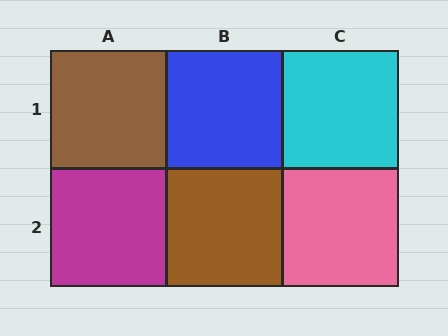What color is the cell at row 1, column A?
Brown.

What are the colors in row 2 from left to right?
Magenta, brown, pink.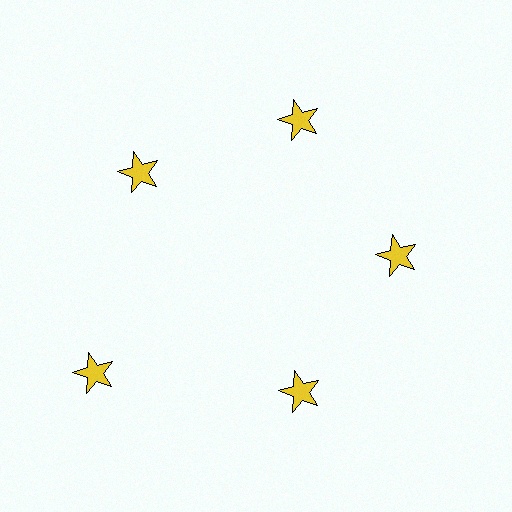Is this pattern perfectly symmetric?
No. The 5 yellow stars are arranged in a ring, but one element near the 8 o'clock position is pushed outward from the center, breaking the 5-fold rotational symmetry.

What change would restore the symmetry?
The symmetry would be restored by moving it inward, back onto the ring so that all 5 stars sit at equal angles and equal distance from the center.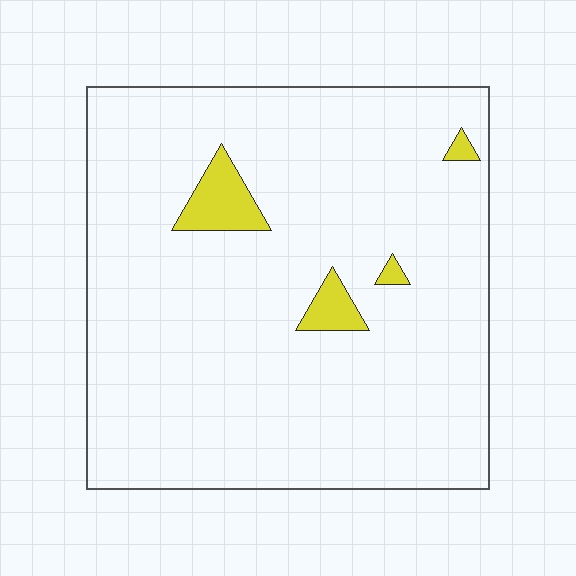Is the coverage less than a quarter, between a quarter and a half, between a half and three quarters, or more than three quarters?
Less than a quarter.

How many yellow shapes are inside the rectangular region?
4.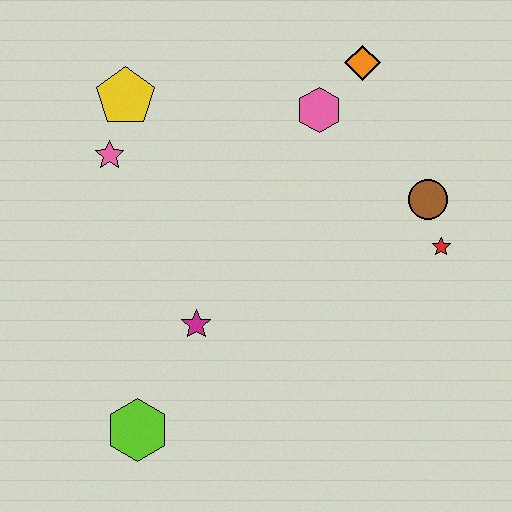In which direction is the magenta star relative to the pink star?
The magenta star is below the pink star.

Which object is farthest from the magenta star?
The orange diamond is farthest from the magenta star.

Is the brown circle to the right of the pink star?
Yes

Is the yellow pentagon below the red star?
No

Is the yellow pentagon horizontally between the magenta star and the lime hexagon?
No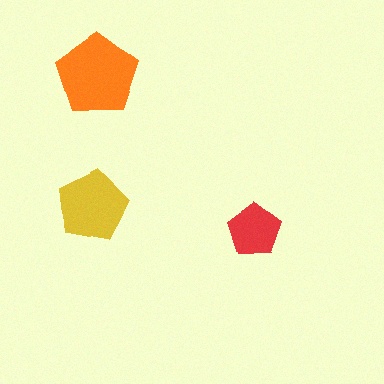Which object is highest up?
The orange pentagon is topmost.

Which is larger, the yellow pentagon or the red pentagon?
The yellow one.